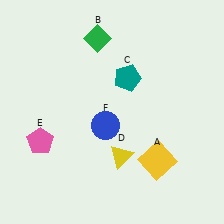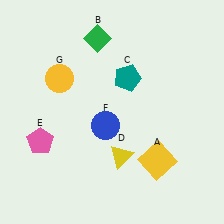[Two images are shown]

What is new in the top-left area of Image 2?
A yellow circle (G) was added in the top-left area of Image 2.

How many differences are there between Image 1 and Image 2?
There is 1 difference between the two images.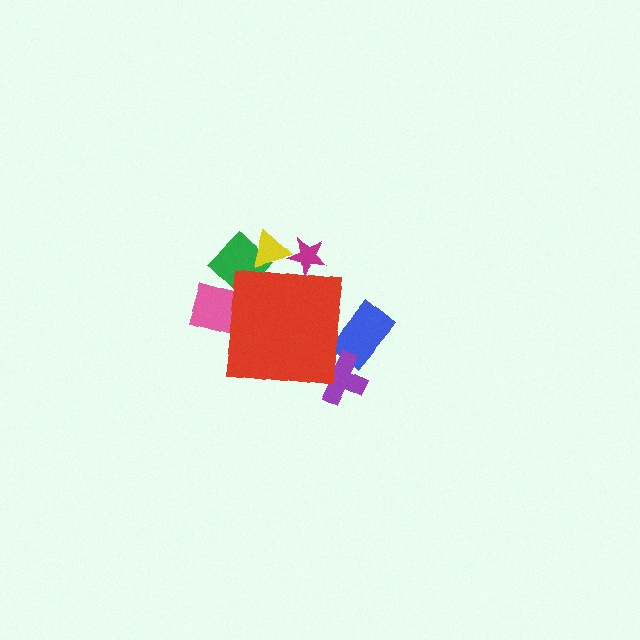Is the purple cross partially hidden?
Yes, the purple cross is partially hidden behind the red square.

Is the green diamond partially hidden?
Yes, the green diamond is partially hidden behind the red square.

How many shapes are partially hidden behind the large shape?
6 shapes are partially hidden.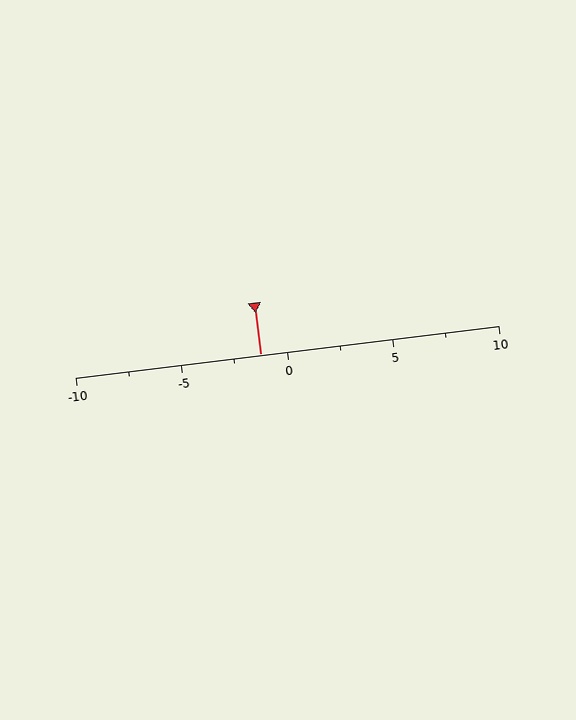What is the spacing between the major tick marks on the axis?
The major ticks are spaced 5 apart.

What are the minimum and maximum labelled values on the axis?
The axis runs from -10 to 10.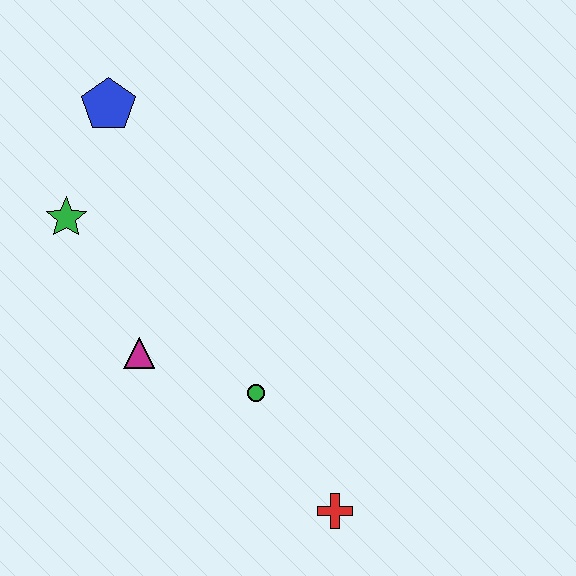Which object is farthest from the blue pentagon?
The red cross is farthest from the blue pentagon.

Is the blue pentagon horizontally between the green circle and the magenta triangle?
No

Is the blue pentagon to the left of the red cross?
Yes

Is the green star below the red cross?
No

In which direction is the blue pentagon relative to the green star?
The blue pentagon is above the green star.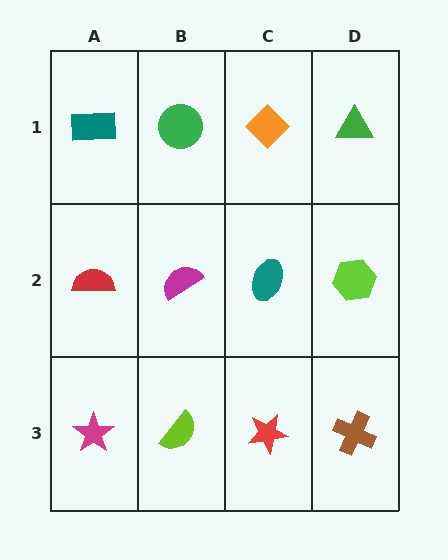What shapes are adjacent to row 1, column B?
A magenta semicircle (row 2, column B), a teal rectangle (row 1, column A), an orange diamond (row 1, column C).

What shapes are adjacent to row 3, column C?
A teal ellipse (row 2, column C), a lime semicircle (row 3, column B), a brown cross (row 3, column D).